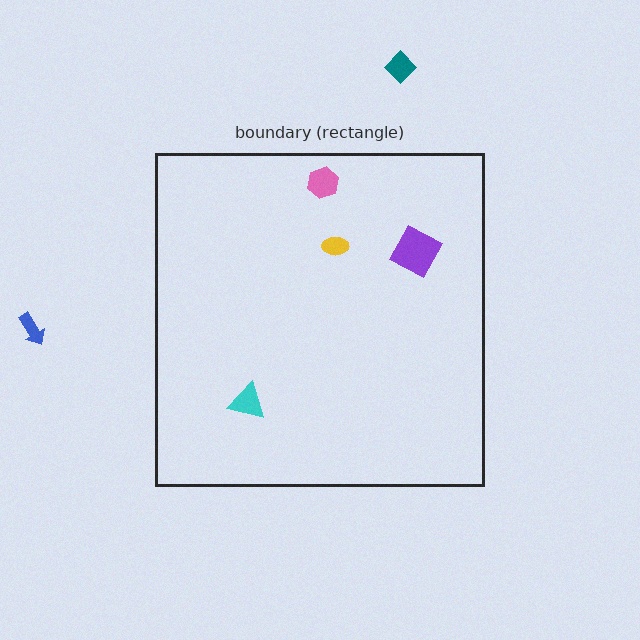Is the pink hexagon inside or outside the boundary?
Inside.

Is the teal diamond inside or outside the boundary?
Outside.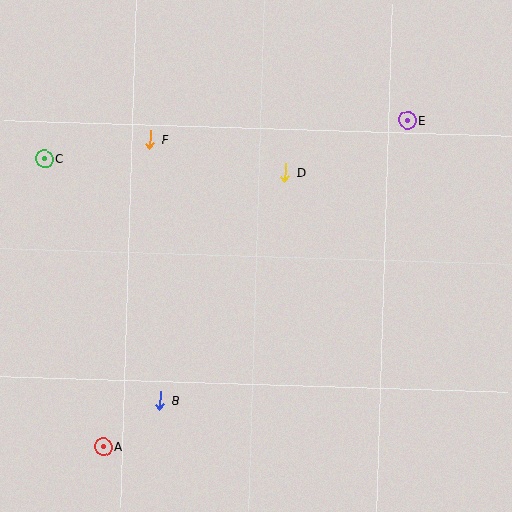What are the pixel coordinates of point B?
Point B is at (160, 400).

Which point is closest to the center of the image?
Point D at (285, 172) is closest to the center.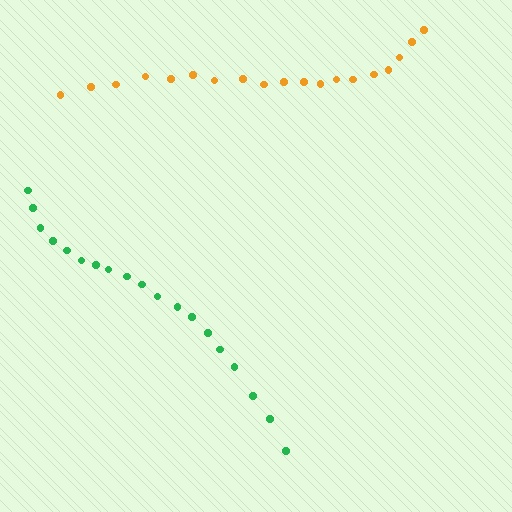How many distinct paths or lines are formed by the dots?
There are 2 distinct paths.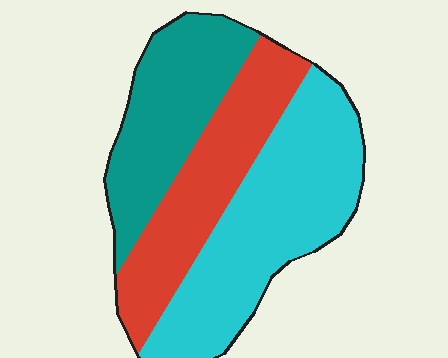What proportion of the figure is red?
Red covers 29% of the figure.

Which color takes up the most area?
Cyan, at roughly 45%.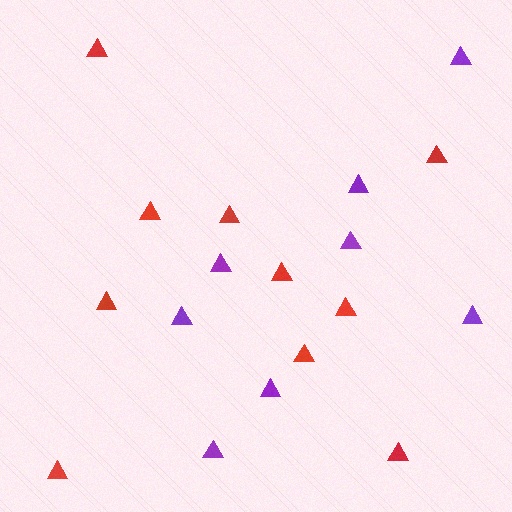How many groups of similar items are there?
There are 2 groups: one group of red triangles (10) and one group of purple triangles (8).